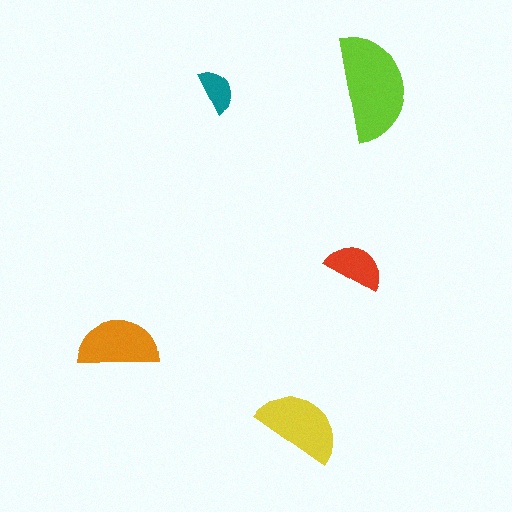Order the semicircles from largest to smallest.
the lime one, the yellow one, the orange one, the red one, the teal one.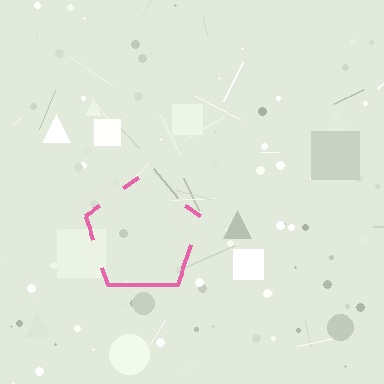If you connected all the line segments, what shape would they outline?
They would outline a pentagon.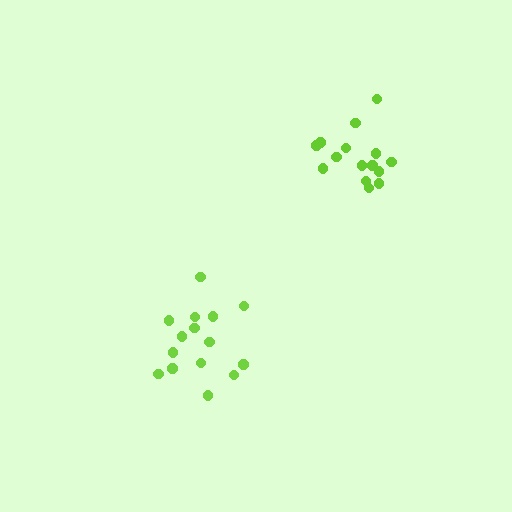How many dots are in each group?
Group 1: 15 dots, Group 2: 15 dots (30 total).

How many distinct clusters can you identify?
There are 2 distinct clusters.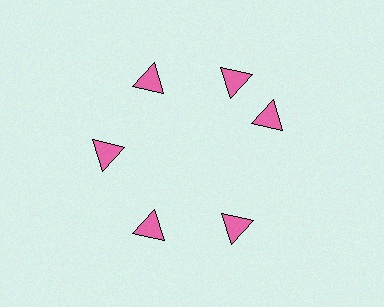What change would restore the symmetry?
The symmetry would be restored by rotating it back into even spacing with its neighbors so that all 6 triangles sit at equal angles and equal distance from the center.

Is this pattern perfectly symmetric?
No. The 6 pink triangles are arranged in a ring, but one element near the 3 o'clock position is rotated out of alignment along the ring, breaking the 6-fold rotational symmetry.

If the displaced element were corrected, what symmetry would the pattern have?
It would have 6-fold rotational symmetry — the pattern would map onto itself every 60 degrees.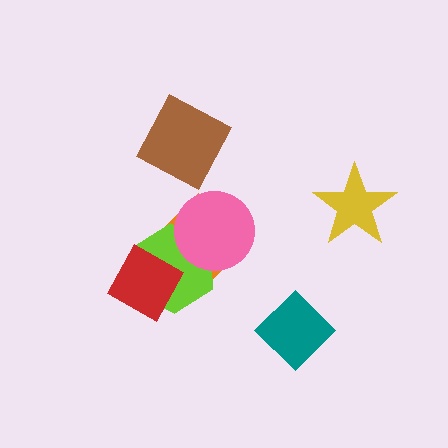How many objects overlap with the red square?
2 objects overlap with the red square.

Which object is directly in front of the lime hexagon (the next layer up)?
The pink circle is directly in front of the lime hexagon.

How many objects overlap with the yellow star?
0 objects overlap with the yellow star.